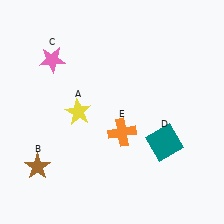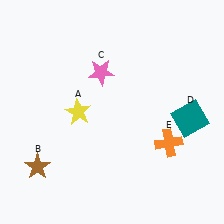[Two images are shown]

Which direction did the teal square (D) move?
The teal square (D) moved right.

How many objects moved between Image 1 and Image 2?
3 objects moved between the two images.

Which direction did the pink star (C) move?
The pink star (C) moved right.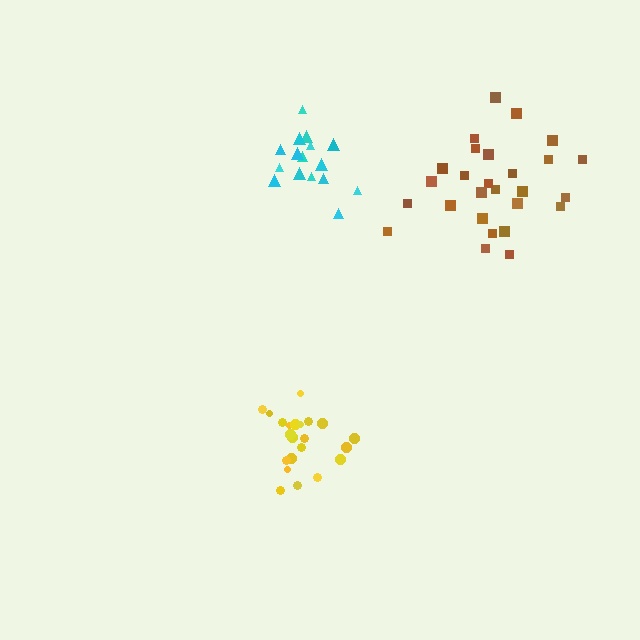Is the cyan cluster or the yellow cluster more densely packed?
Cyan.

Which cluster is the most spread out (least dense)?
Brown.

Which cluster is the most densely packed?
Cyan.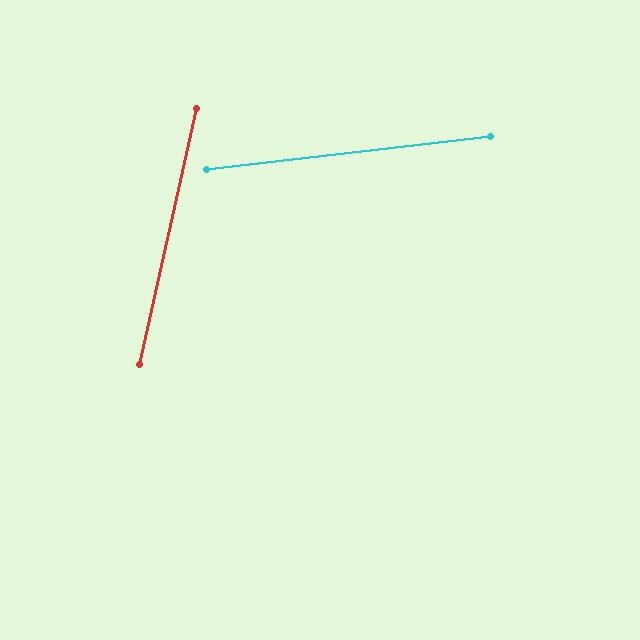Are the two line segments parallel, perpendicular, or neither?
Neither parallel nor perpendicular — they differ by about 71°.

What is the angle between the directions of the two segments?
Approximately 71 degrees.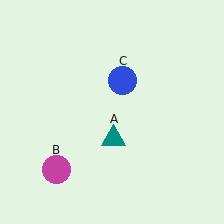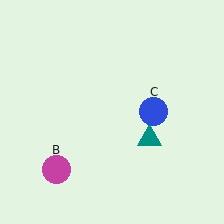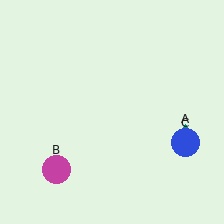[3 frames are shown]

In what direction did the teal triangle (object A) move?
The teal triangle (object A) moved right.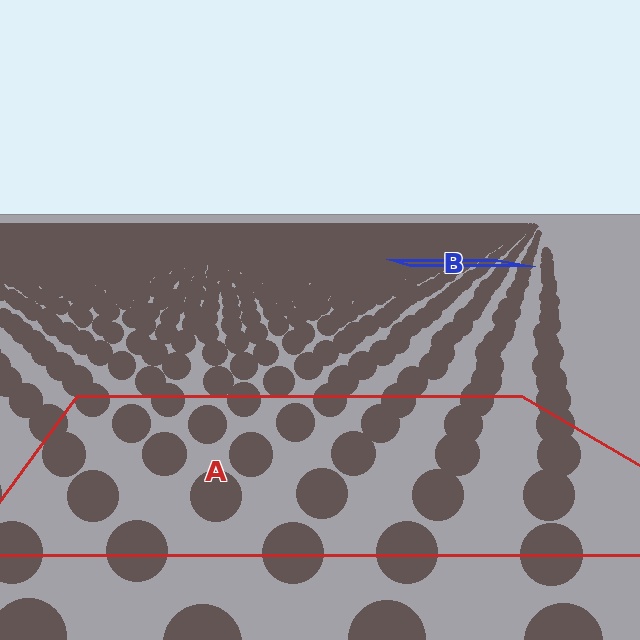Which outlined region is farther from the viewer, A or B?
Region B is farther from the viewer — the texture elements inside it appear smaller and more densely packed.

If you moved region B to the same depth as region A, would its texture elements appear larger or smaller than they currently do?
They would appear larger. At a closer depth, the same texture elements are projected at a bigger on-screen size.